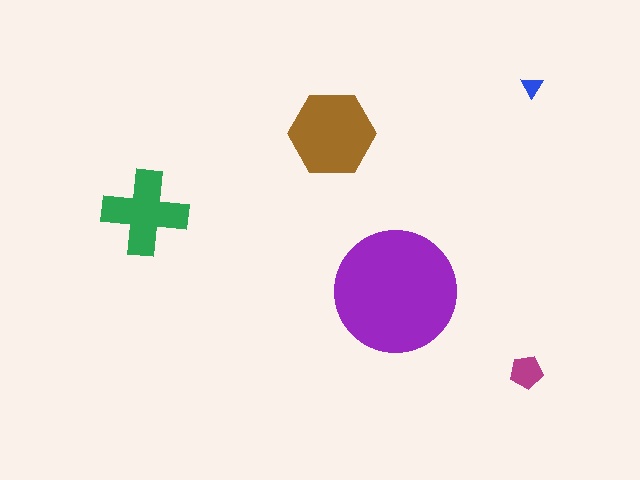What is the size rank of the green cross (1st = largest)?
3rd.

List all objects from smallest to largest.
The blue triangle, the magenta pentagon, the green cross, the brown hexagon, the purple circle.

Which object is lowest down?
The magenta pentagon is bottommost.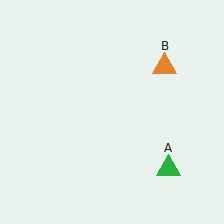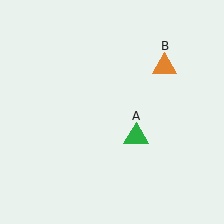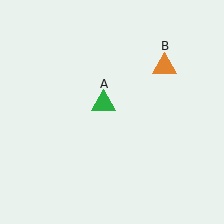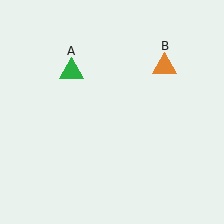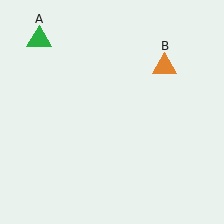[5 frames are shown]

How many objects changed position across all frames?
1 object changed position: green triangle (object A).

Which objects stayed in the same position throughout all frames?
Orange triangle (object B) remained stationary.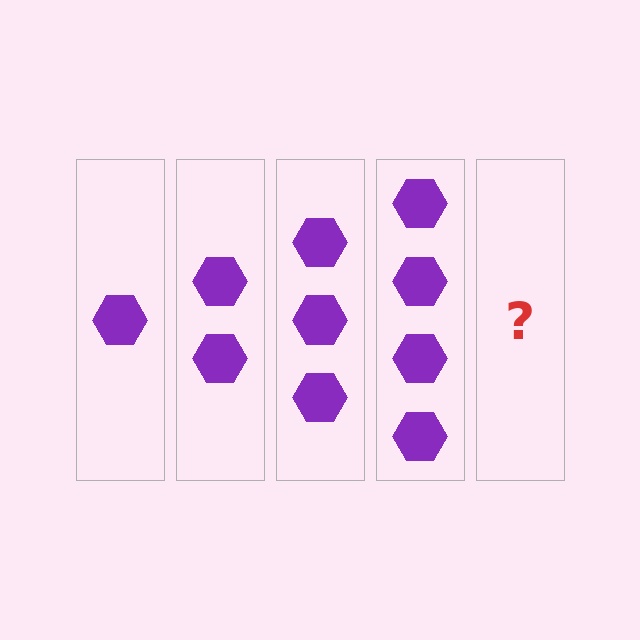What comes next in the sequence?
The next element should be 5 hexagons.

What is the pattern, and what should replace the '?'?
The pattern is that each step adds one more hexagon. The '?' should be 5 hexagons.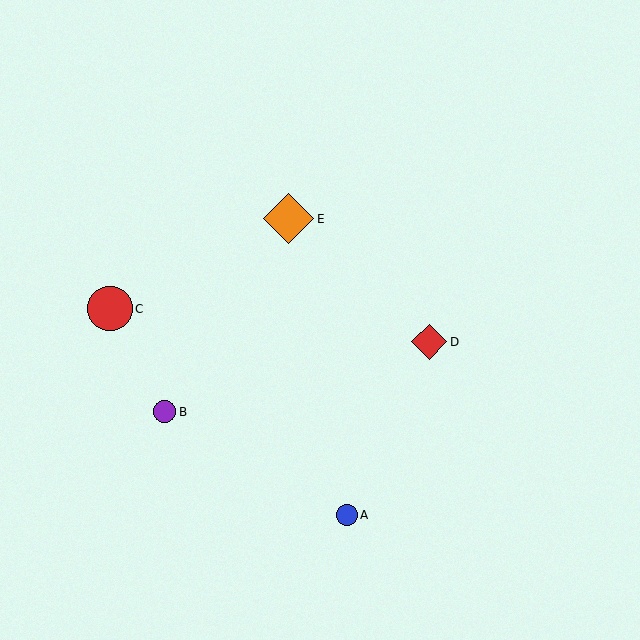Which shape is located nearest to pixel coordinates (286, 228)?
The orange diamond (labeled E) at (289, 219) is nearest to that location.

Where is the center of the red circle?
The center of the red circle is at (110, 309).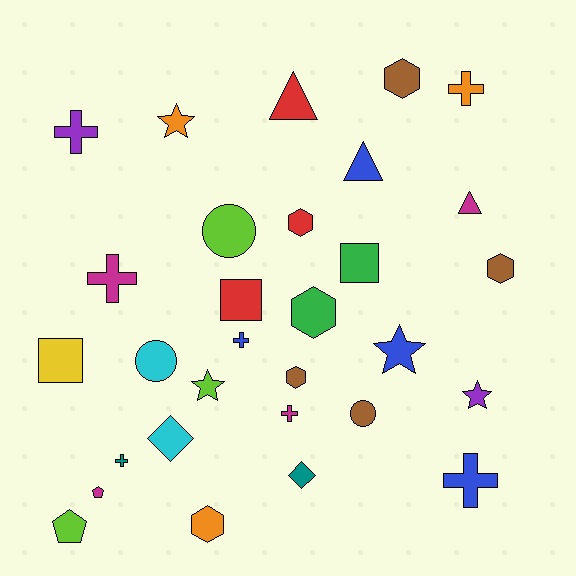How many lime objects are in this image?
There are 3 lime objects.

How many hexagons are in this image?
There are 6 hexagons.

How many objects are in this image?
There are 30 objects.